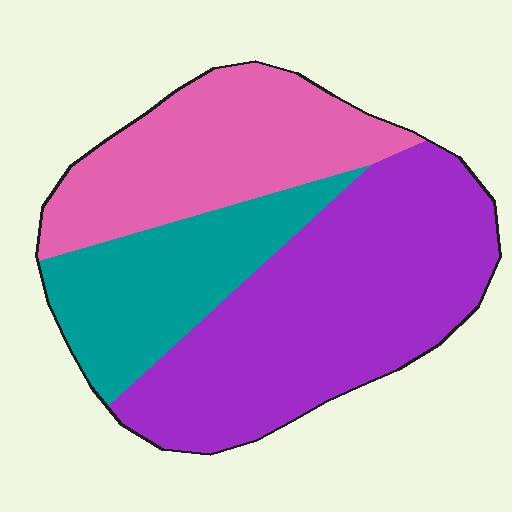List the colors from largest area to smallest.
From largest to smallest: purple, pink, teal.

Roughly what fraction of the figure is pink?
Pink covers about 30% of the figure.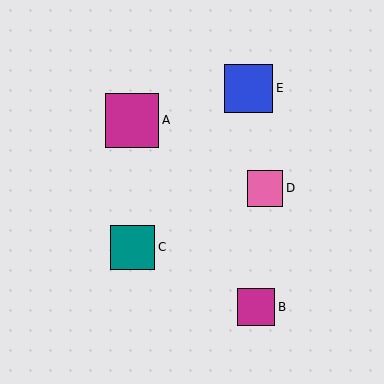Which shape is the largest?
The magenta square (labeled A) is the largest.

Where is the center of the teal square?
The center of the teal square is at (133, 247).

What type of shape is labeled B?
Shape B is a magenta square.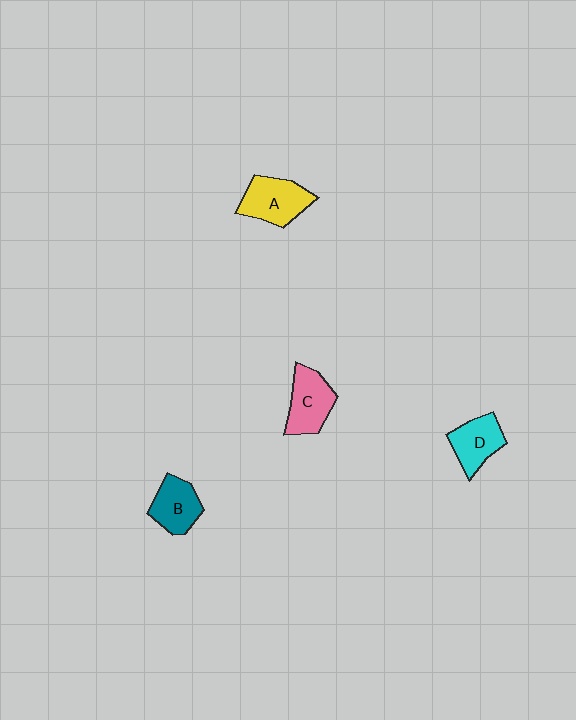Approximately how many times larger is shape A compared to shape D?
Approximately 1.2 times.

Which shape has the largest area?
Shape A (yellow).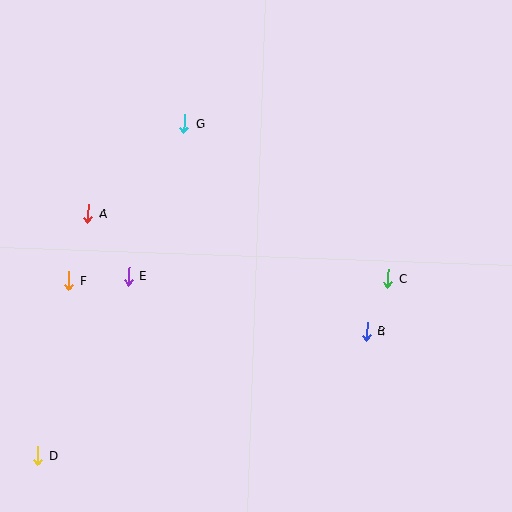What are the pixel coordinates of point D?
Point D is at (38, 455).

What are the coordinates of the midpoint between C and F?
The midpoint between C and F is at (228, 280).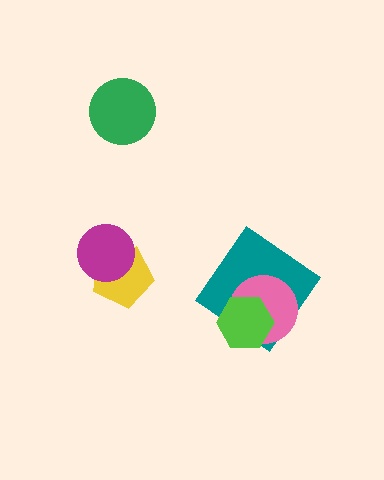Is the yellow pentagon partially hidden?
Yes, it is partially covered by another shape.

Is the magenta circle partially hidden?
No, no other shape covers it.